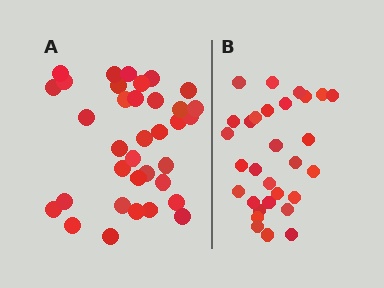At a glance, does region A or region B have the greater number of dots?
Region A (the left region) has more dots.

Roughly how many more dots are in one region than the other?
Region A has about 5 more dots than region B.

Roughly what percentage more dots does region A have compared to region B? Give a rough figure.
About 15% more.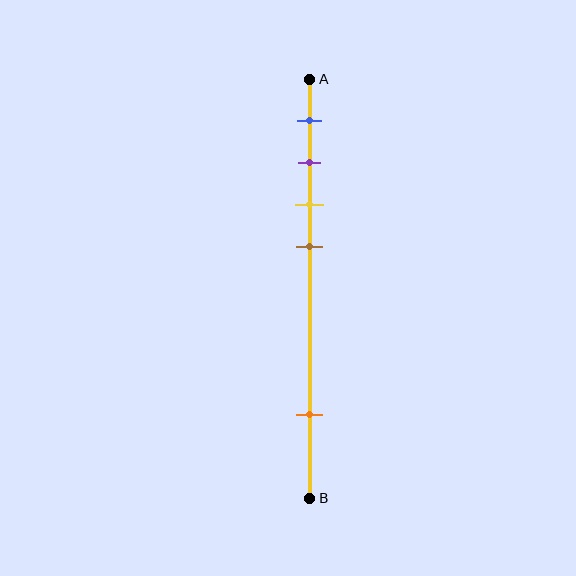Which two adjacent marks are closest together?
The purple and yellow marks are the closest adjacent pair.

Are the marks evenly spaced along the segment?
No, the marks are not evenly spaced.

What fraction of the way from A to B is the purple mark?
The purple mark is approximately 20% (0.2) of the way from A to B.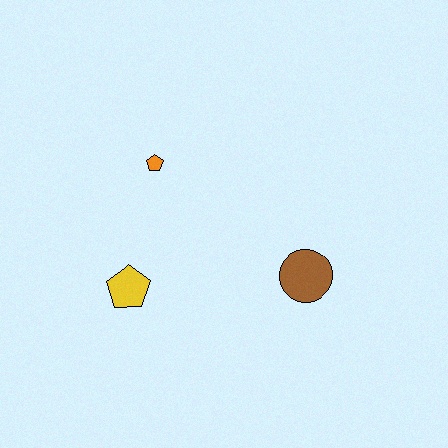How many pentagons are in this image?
There are 2 pentagons.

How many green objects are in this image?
There are no green objects.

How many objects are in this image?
There are 3 objects.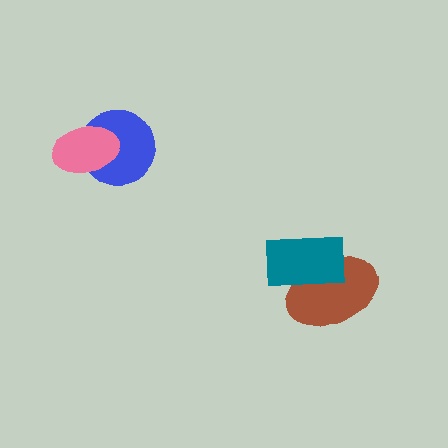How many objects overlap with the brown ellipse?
1 object overlaps with the brown ellipse.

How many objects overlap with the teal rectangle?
1 object overlaps with the teal rectangle.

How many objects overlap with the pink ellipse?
1 object overlaps with the pink ellipse.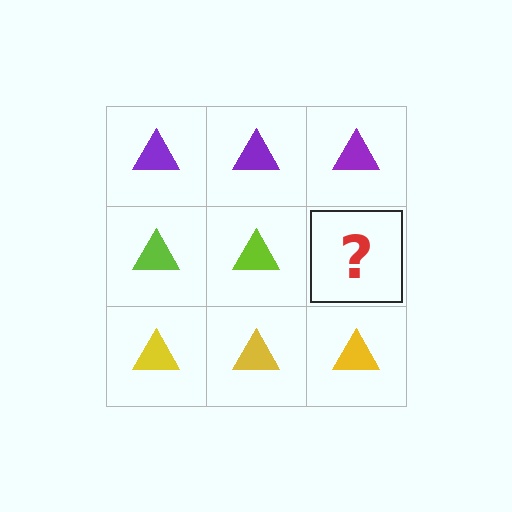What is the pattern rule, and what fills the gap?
The rule is that each row has a consistent color. The gap should be filled with a lime triangle.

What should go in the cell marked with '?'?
The missing cell should contain a lime triangle.